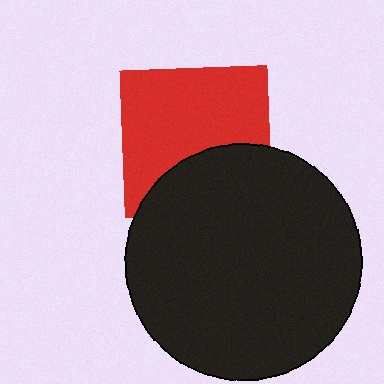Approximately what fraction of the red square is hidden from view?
Roughly 35% of the red square is hidden behind the black circle.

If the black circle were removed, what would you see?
You would see the complete red square.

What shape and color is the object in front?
The object in front is a black circle.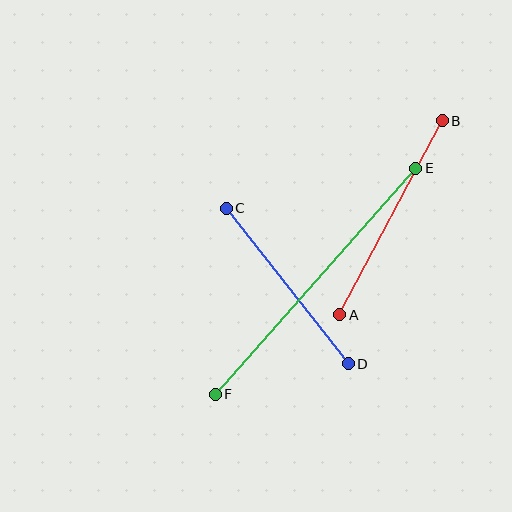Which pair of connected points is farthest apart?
Points E and F are farthest apart.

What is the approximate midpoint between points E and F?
The midpoint is at approximately (316, 281) pixels.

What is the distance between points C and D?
The distance is approximately 197 pixels.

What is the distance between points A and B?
The distance is approximately 219 pixels.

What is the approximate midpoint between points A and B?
The midpoint is at approximately (391, 218) pixels.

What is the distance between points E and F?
The distance is approximately 302 pixels.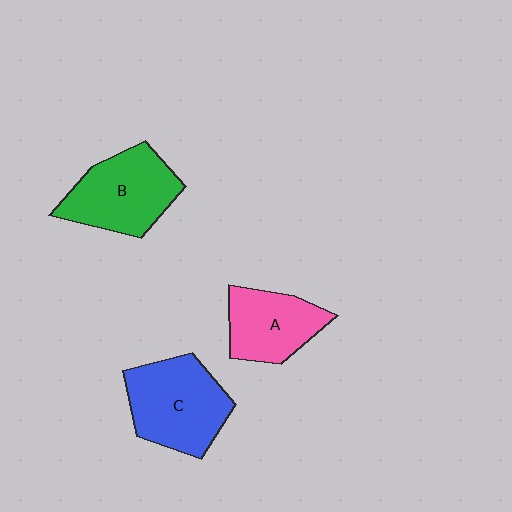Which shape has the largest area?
Shape C (blue).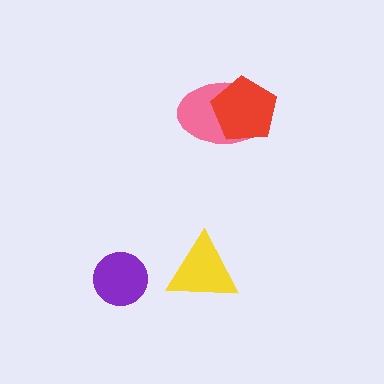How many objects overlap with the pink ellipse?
1 object overlaps with the pink ellipse.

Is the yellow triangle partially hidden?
No, no other shape covers it.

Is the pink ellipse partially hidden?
Yes, it is partially covered by another shape.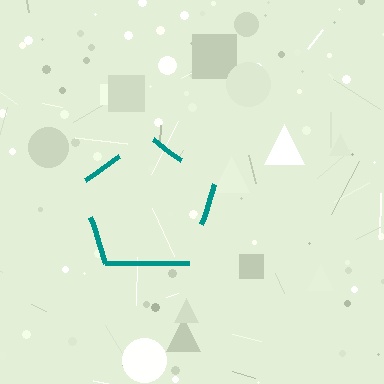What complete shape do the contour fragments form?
The contour fragments form a pentagon.